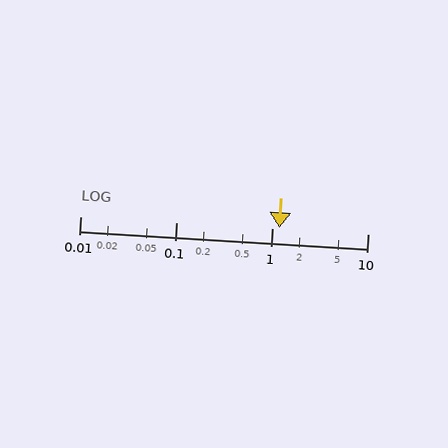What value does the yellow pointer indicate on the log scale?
The pointer indicates approximately 1.2.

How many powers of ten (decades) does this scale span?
The scale spans 3 decades, from 0.01 to 10.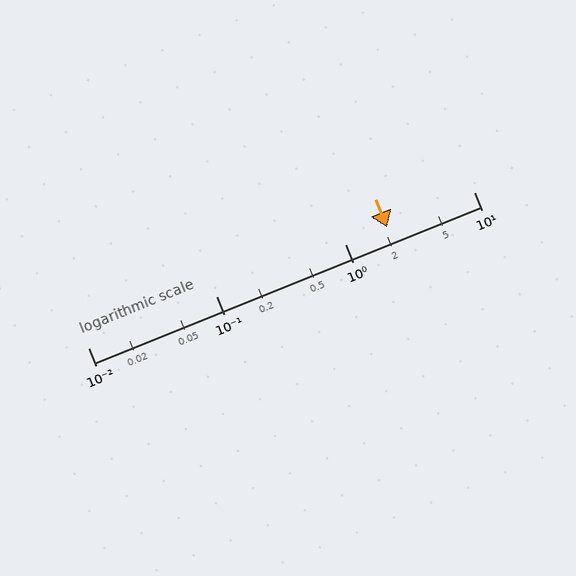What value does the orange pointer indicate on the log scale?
The pointer indicates approximately 2.1.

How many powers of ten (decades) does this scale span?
The scale spans 3 decades, from 0.01 to 10.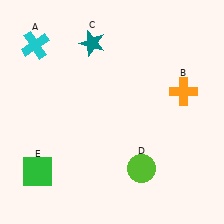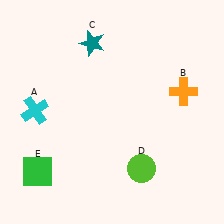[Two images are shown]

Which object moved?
The cyan cross (A) moved down.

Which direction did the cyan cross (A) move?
The cyan cross (A) moved down.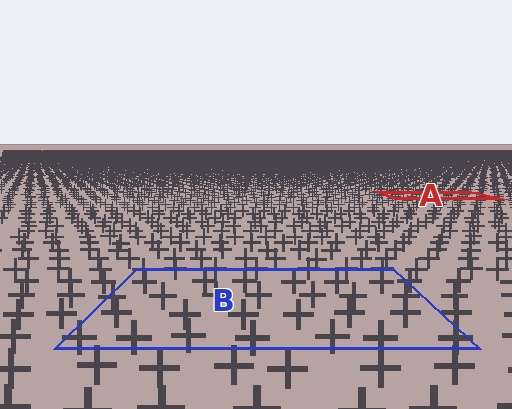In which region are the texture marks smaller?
The texture marks are smaller in region A, because it is farther away.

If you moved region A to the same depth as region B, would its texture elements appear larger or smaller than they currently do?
They would appear larger. At a closer depth, the same texture elements are projected at a bigger on-screen size.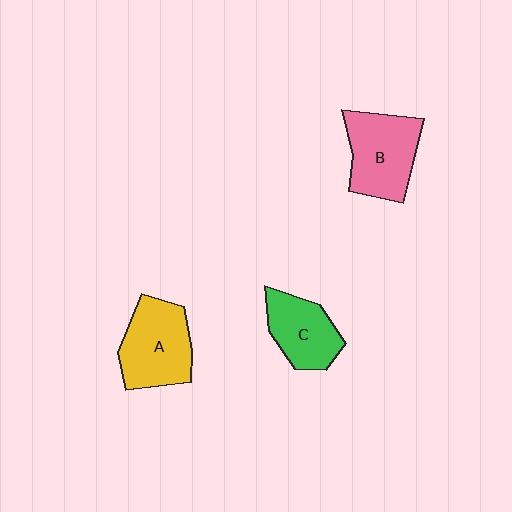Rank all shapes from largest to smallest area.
From largest to smallest: B (pink), A (yellow), C (green).